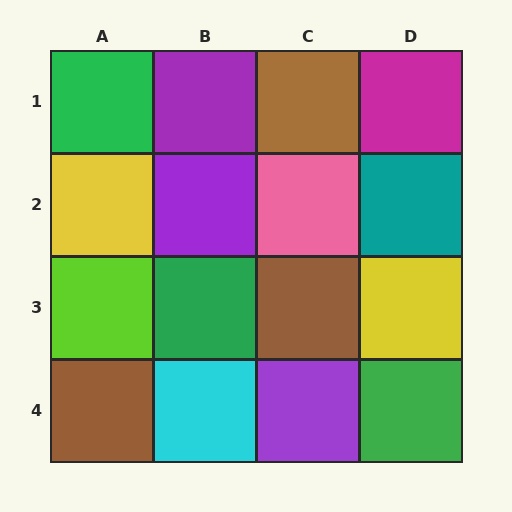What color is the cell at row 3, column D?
Yellow.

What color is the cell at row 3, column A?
Lime.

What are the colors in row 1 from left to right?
Green, purple, brown, magenta.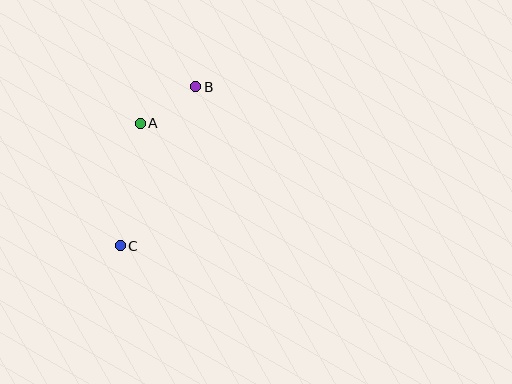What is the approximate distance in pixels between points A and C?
The distance between A and C is approximately 124 pixels.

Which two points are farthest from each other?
Points B and C are farthest from each other.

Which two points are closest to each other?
Points A and B are closest to each other.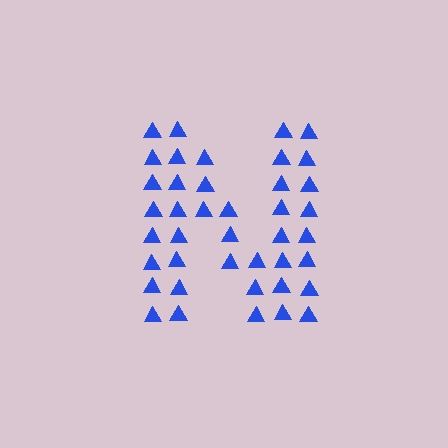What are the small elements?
The small elements are triangles.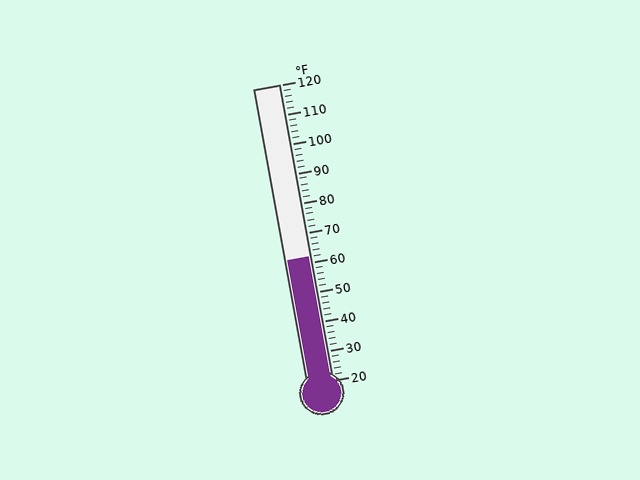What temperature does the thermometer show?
The thermometer shows approximately 62°F.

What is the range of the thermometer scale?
The thermometer scale ranges from 20°F to 120°F.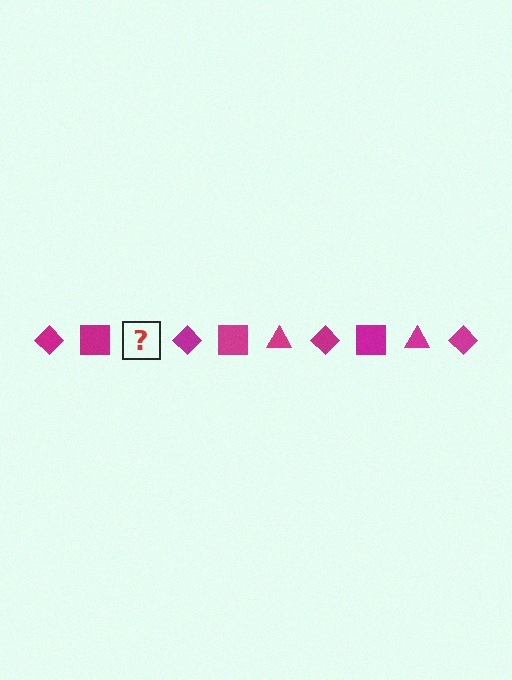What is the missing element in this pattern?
The missing element is a magenta triangle.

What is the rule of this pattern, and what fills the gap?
The rule is that the pattern cycles through diamond, square, triangle shapes in magenta. The gap should be filled with a magenta triangle.